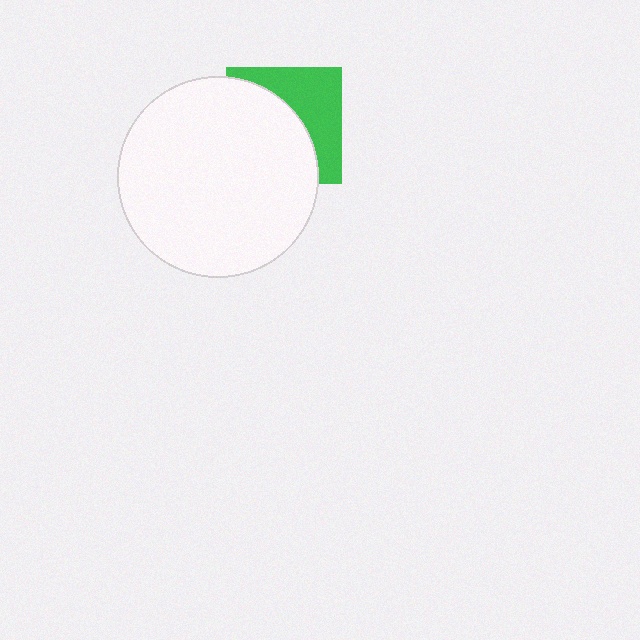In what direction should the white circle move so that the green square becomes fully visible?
The white circle should move toward the lower-left. That is the shortest direction to clear the overlap and leave the green square fully visible.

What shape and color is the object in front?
The object in front is a white circle.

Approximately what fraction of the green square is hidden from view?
Roughly 58% of the green square is hidden behind the white circle.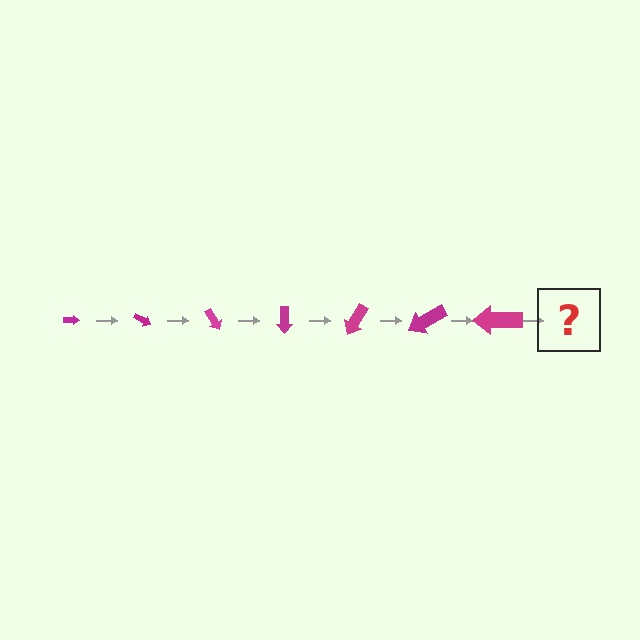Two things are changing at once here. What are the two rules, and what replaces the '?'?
The two rules are that the arrow grows larger each step and it rotates 30 degrees each step. The '?' should be an arrow, larger than the previous one and rotated 210 degrees from the start.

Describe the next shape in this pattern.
It should be an arrow, larger than the previous one and rotated 210 degrees from the start.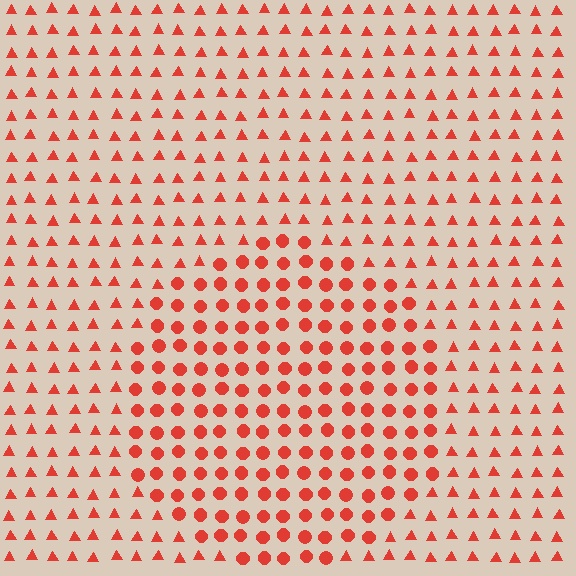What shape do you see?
I see a circle.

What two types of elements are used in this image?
The image uses circles inside the circle region and triangles outside it.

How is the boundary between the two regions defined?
The boundary is defined by a change in element shape: circles inside vs. triangles outside. All elements share the same color and spacing.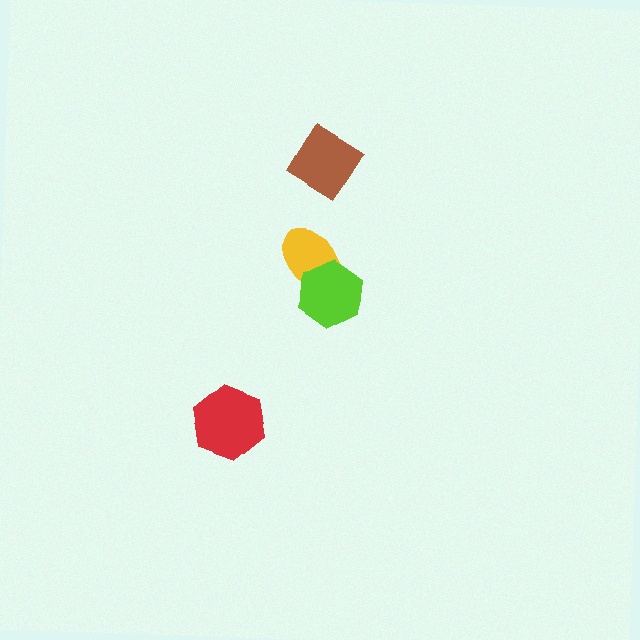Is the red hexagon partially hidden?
No, no other shape covers it.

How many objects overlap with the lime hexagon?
1 object overlaps with the lime hexagon.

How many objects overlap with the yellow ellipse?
1 object overlaps with the yellow ellipse.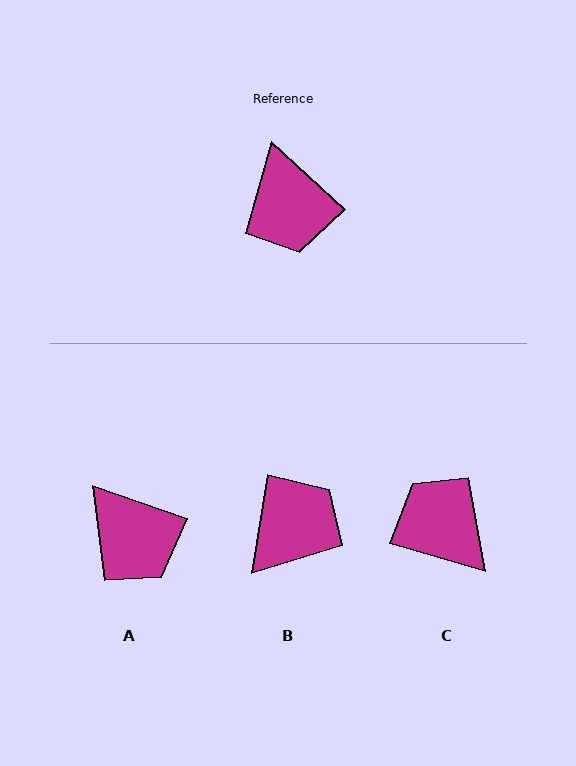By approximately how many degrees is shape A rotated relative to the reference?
Approximately 23 degrees counter-clockwise.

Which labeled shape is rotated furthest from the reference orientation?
C, about 154 degrees away.